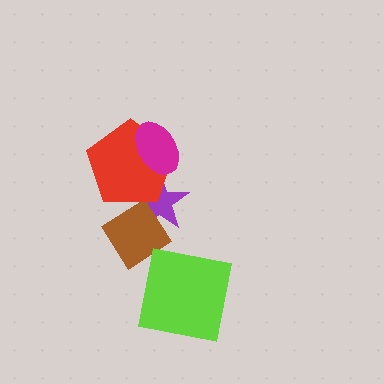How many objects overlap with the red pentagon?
3 objects overlap with the red pentagon.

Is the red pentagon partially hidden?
Yes, it is partially covered by another shape.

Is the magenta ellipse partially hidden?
No, no other shape covers it.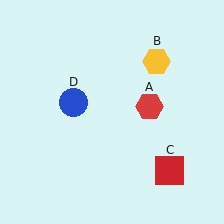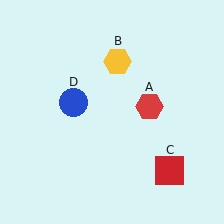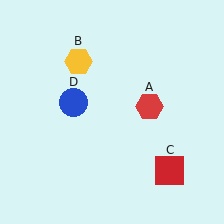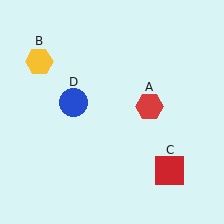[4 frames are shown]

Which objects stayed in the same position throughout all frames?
Red hexagon (object A) and red square (object C) and blue circle (object D) remained stationary.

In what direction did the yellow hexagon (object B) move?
The yellow hexagon (object B) moved left.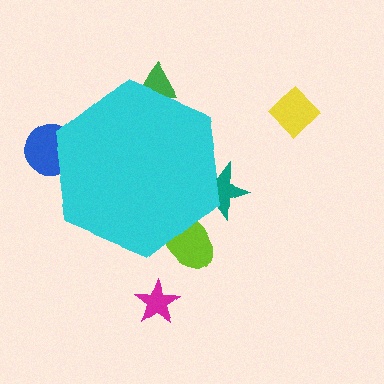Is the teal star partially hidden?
Yes, the teal star is partially hidden behind the cyan hexagon.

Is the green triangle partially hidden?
Yes, the green triangle is partially hidden behind the cyan hexagon.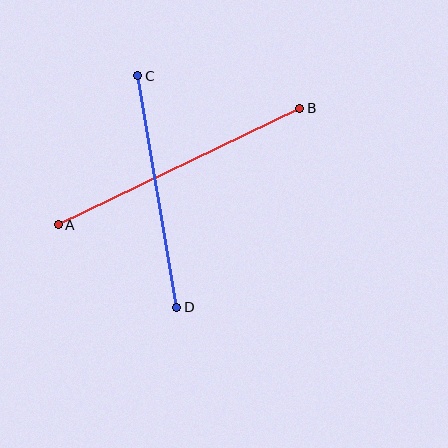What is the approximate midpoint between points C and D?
The midpoint is at approximately (157, 192) pixels.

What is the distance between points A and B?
The distance is approximately 268 pixels.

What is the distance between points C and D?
The distance is approximately 235 pixels.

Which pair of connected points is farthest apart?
Points A and B are farthest apart.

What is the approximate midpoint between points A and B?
The midpoint is at approximately (179, 166) pixels.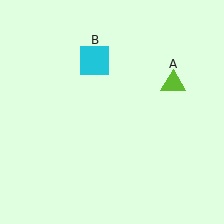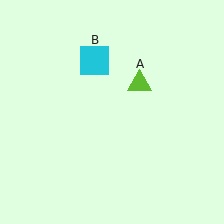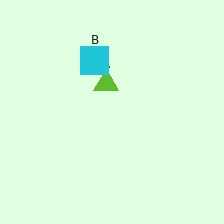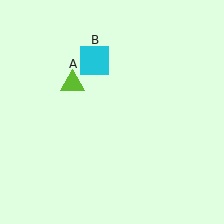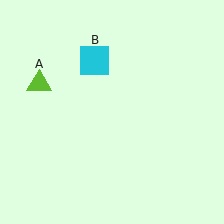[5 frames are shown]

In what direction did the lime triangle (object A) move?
The lime triangle (object A) moved left.